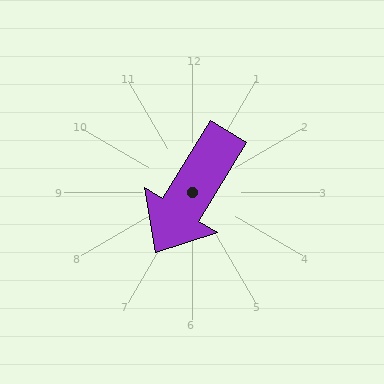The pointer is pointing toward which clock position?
Roughly 7 o'clock.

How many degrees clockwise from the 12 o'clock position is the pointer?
Approximately 211 degrees.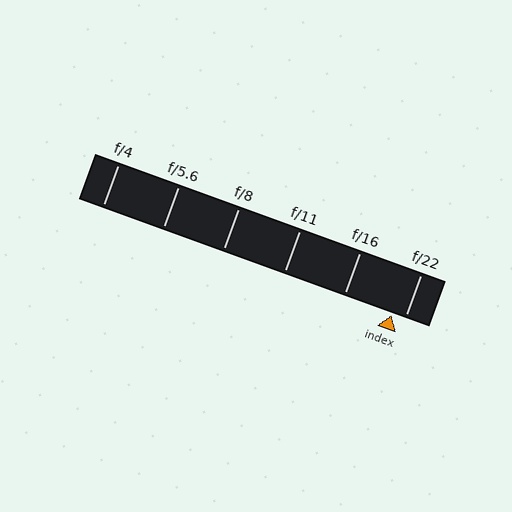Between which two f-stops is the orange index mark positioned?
The index mark is between f/16 and f/22.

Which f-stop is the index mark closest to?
The index mark is closest to f/22.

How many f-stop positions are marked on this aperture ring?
There are 6 f-stop positions marked.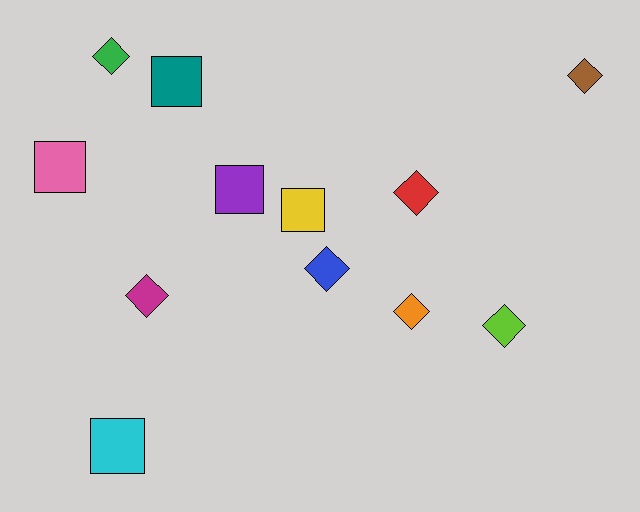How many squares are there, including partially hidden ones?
There are 5 squares.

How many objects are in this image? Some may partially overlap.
There are 12 objects.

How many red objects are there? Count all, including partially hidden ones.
There is 1 red object.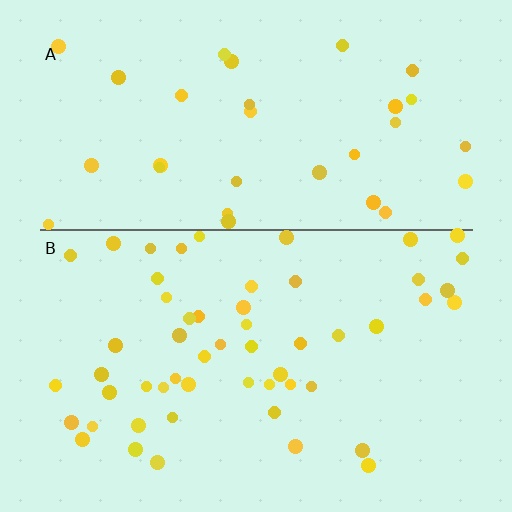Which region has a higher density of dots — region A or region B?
B (the bottom).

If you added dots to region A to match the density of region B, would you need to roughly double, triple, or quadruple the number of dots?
Approximately double.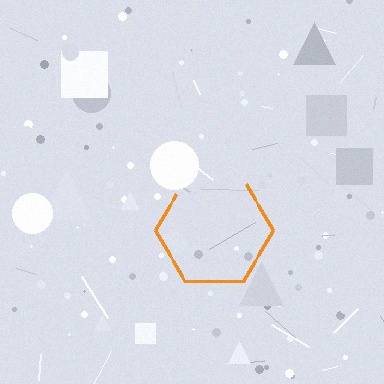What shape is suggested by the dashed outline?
The dashed outline suggests a hexagon.